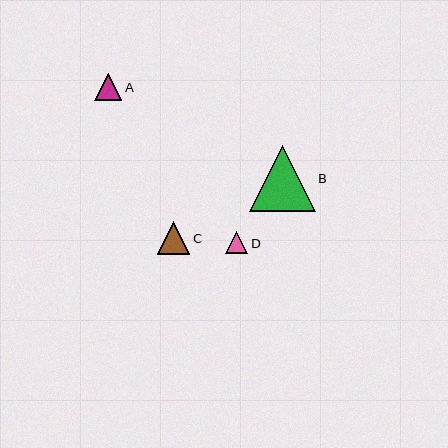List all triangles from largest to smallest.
From largest to smallest: B, C, A, D.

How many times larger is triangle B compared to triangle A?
Triangle B is approximately 2.5 times the size of triangle A.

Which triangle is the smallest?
Triangle D is the smallest with a size of approximately 22 pixels.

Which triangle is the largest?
Triangle B is the largest with a size of approximately 66 pixels.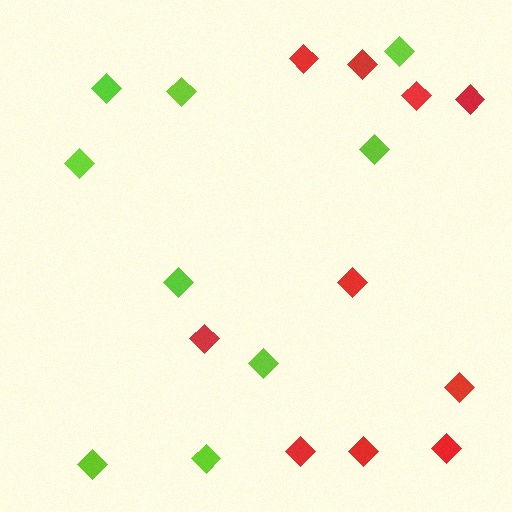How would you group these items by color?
There are 2 groups: one group of red diamonds (10) and one group of lime diamonds (9).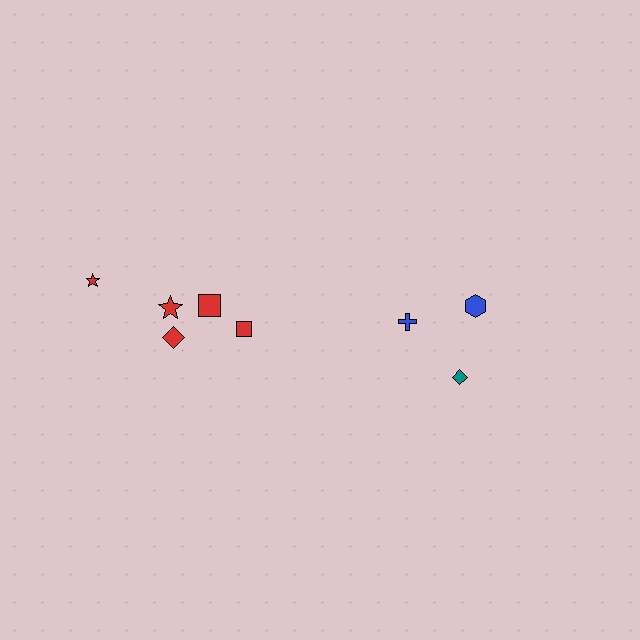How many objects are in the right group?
There are 3 objects.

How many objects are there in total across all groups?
There are 8 objects.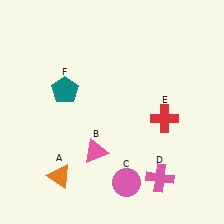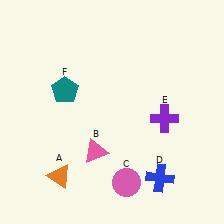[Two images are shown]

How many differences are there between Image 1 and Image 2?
There are 2 differences between the two images.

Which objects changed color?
D changed from pink to blue. E changed from red to purple.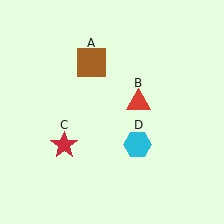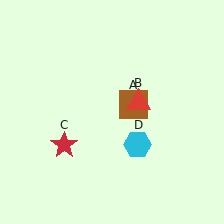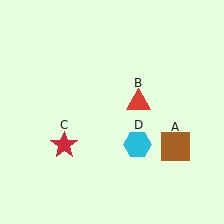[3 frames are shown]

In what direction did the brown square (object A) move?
The brown square (object A) moved down and to the right.